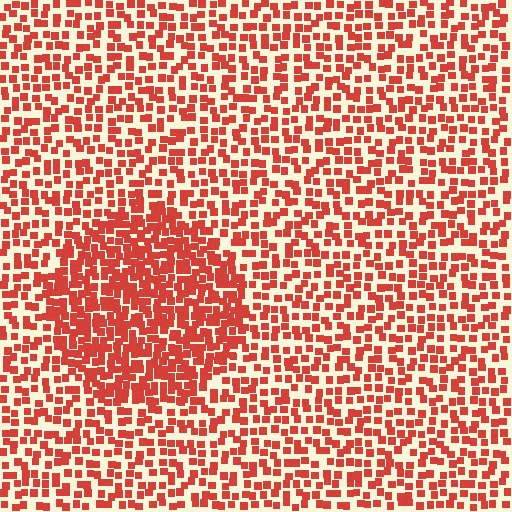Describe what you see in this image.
The image contains small red elements arranged at two different densities. A circle-shaped region is visible where the elements are more densely packed than the surrounding area.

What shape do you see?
I see a circle.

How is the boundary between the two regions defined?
The boundary is defined by a change in element density (approximately 1.9x ratio). All elements are the same color, size, and shape.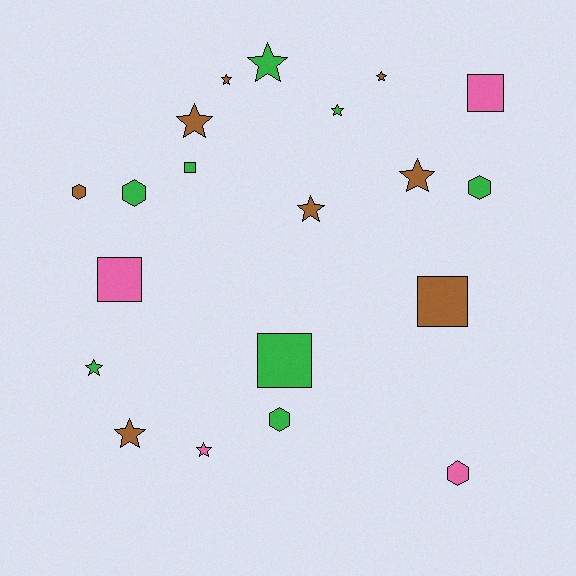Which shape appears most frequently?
Star, with 10 objects.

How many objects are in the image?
There are 20 objects.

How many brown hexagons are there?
There is 1 brown hexagon.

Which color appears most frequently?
Brown, with 8 objects.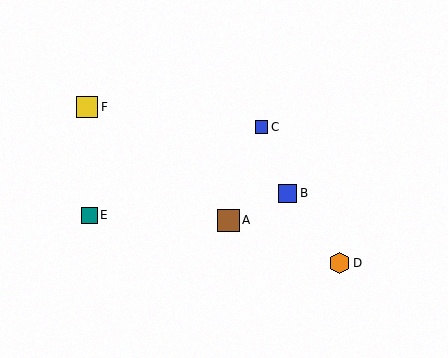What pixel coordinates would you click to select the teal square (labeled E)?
Click at (89, 215) to select the teal square E.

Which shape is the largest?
The brown square (labeled A) is the largest.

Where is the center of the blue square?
The center of the blue square is at (262, 127).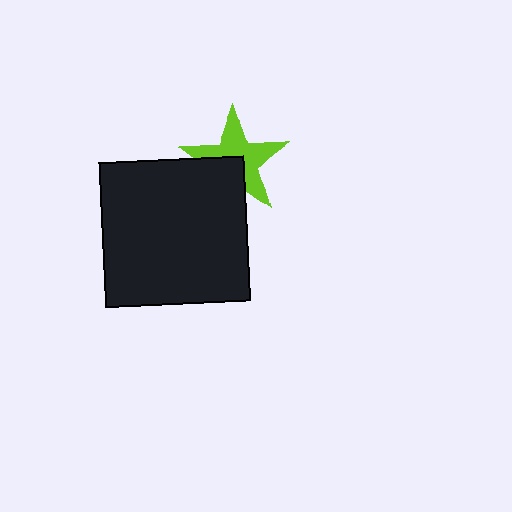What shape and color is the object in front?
The object in front is a black square.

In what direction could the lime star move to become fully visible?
The lime star could move toward the upper-right. That would shift it out from behind the black square entirely.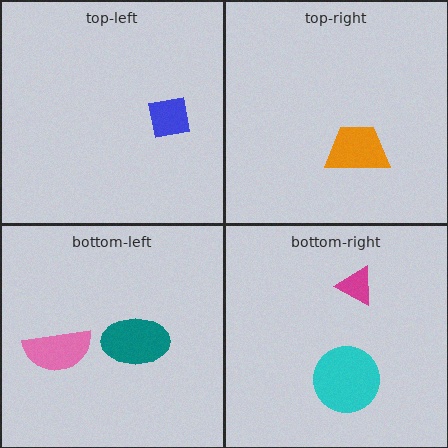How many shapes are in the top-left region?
1.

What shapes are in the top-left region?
The blue square.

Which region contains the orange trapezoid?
The top-right region.